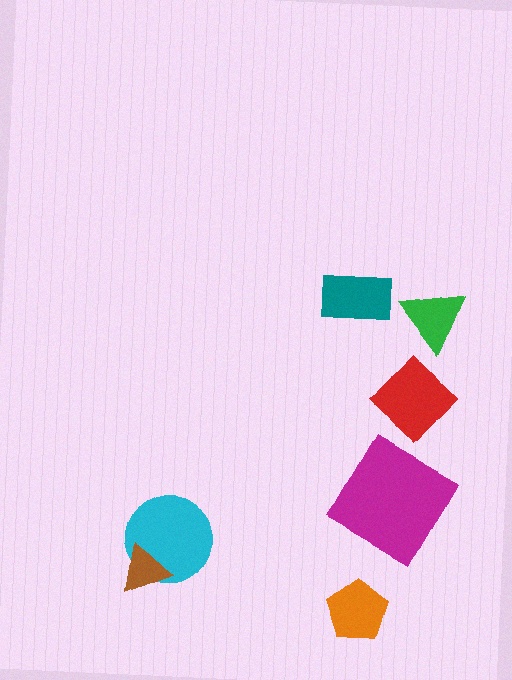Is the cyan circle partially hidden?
Yes, it is partially covered by another shape.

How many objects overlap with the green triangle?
0 objects overlap with the green triangle.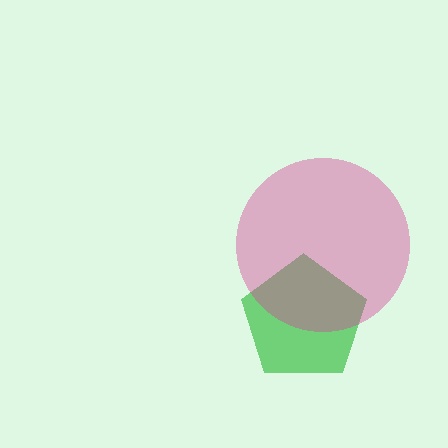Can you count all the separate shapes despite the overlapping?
Yes, there are 2 separate shapes.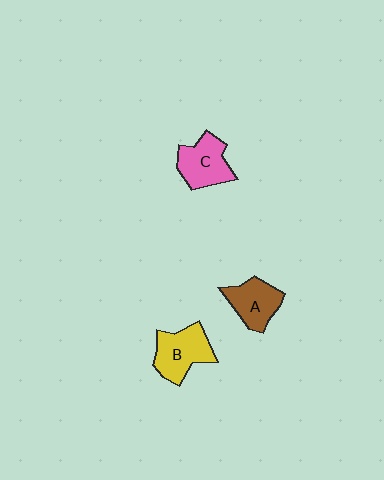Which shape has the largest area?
Shape B (yellow).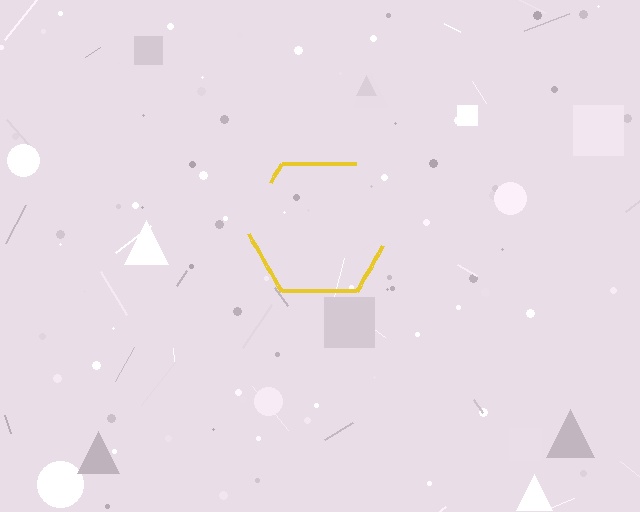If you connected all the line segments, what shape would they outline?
They would outline a hexagon.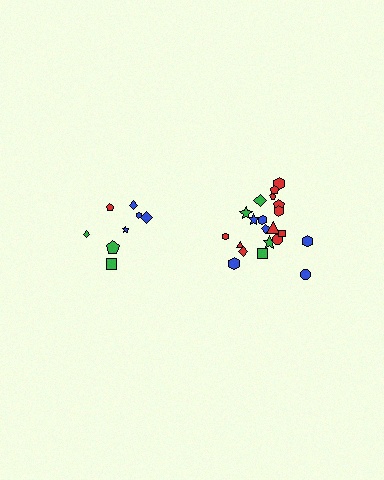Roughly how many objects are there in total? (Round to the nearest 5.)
Roughly 30 objects in total.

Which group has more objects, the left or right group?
The right group.